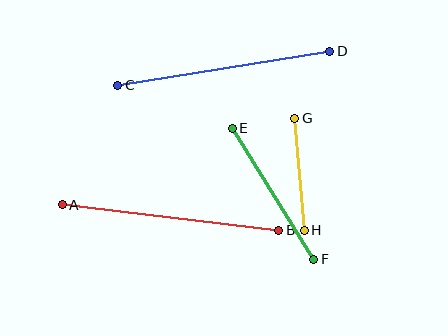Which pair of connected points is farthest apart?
Points A and B are farthest apart.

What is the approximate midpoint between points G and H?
The midpoint is at approximately (300, 174) pixels.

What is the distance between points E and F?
The distance is approximately 154 pixels.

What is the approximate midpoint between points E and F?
The midpoint is at approximately (273, 194) pixels.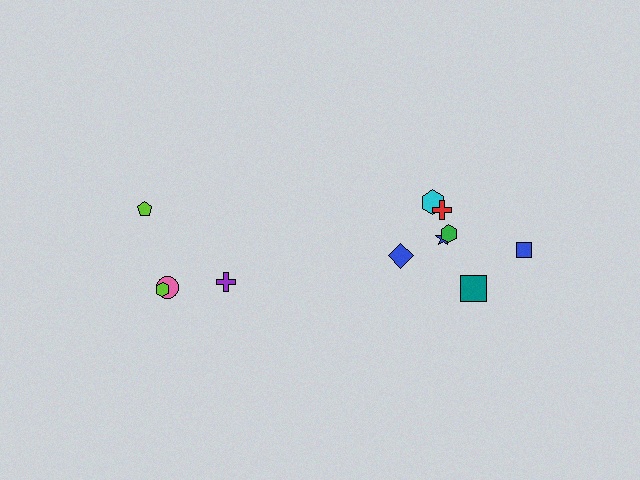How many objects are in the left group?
There are 4 objects.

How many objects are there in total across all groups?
There are 11 objects.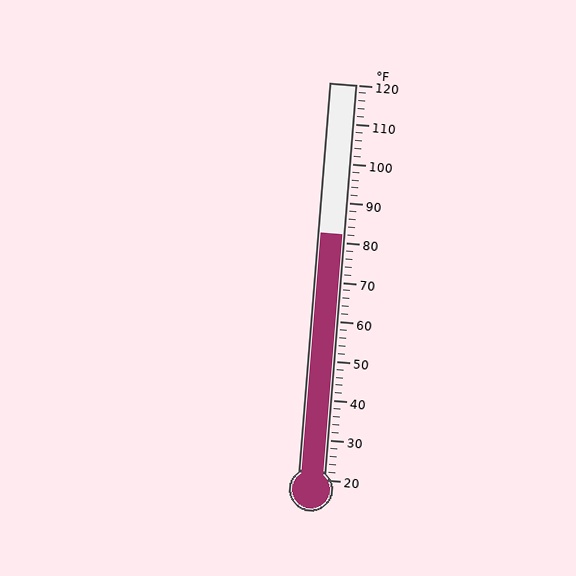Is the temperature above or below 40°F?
The temperature is above 40°F.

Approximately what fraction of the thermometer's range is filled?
The thermometer is filled to approximately 60% of its range.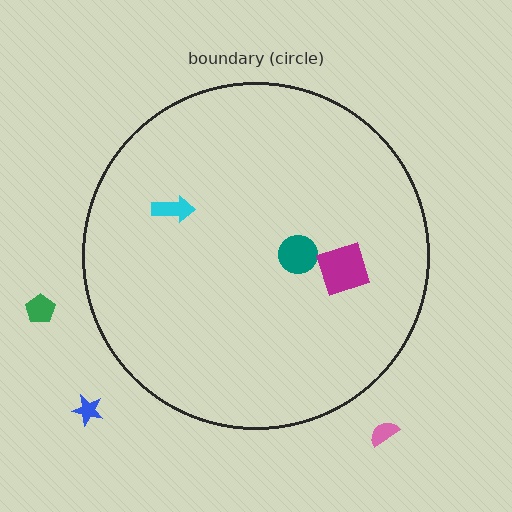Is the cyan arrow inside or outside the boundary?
Inside.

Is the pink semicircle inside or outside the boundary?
Outside.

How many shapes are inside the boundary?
3 inside, 3 outside.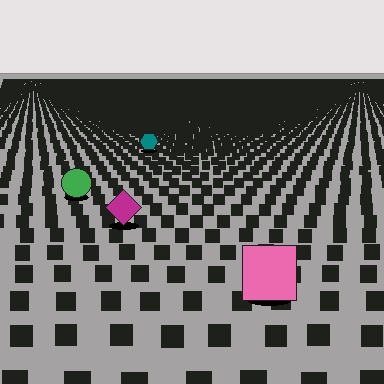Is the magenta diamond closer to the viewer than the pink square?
No. The pink square is closer — you can tell from the texture gradient: the ground texture is coarser near it.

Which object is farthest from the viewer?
The teal hexagon is farthest from the viewer. It appears smaller and the ground texture around it is denser.